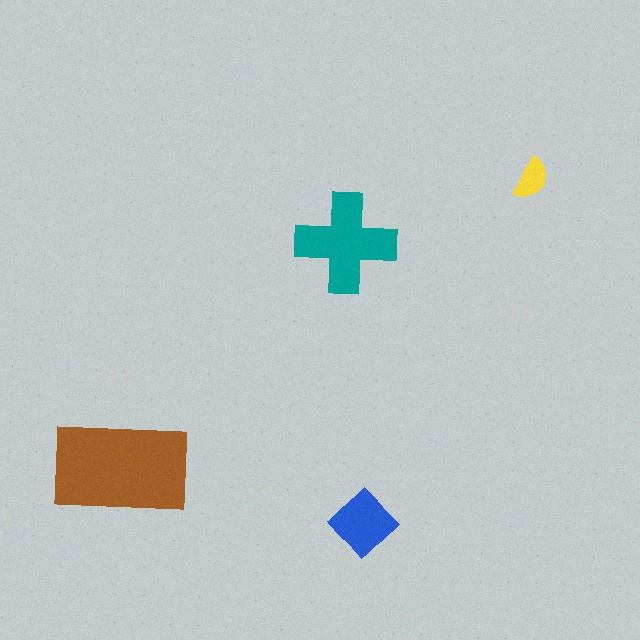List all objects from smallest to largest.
The yellow semicircle, the blue diamond, the teal cross, the brown rectangle.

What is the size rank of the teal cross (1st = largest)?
2nd.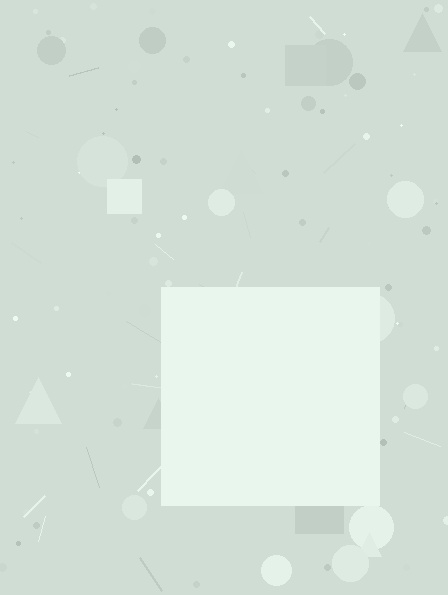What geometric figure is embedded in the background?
A square is embedded in the background.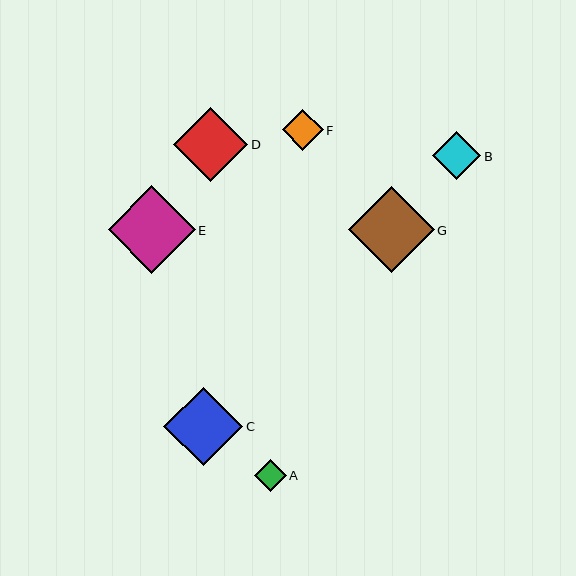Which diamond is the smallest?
Diamond A is the smallest with a size of approximately 32 pixels.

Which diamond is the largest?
Diamond E is the largest with a size of approximately 87 pixels.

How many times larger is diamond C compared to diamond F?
Diamond C is approximately 1.9 times the size of diamond F.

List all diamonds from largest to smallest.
From largest to smallest: E, G, C, D, B, F, A.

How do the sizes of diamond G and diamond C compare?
Diamond G and diamond C are approximately the same size.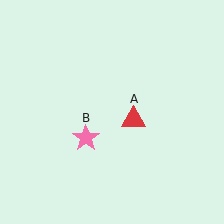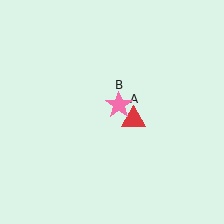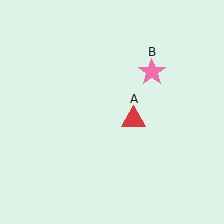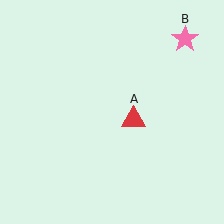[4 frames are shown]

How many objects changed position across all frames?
1 object changed position: pink star (object B).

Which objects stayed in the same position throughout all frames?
Red triangle (object A) remained stationary.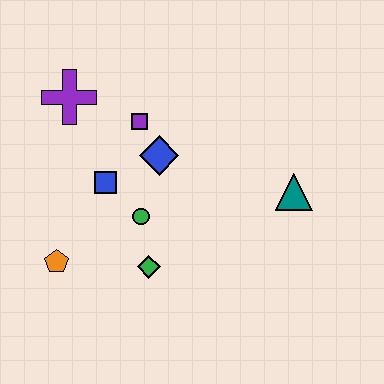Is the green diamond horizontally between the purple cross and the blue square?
No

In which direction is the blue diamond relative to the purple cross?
The blue diamond is to the right of the purple cross.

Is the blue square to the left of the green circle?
Yes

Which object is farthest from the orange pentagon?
The teal triangle is farthest from the orange pentagon.